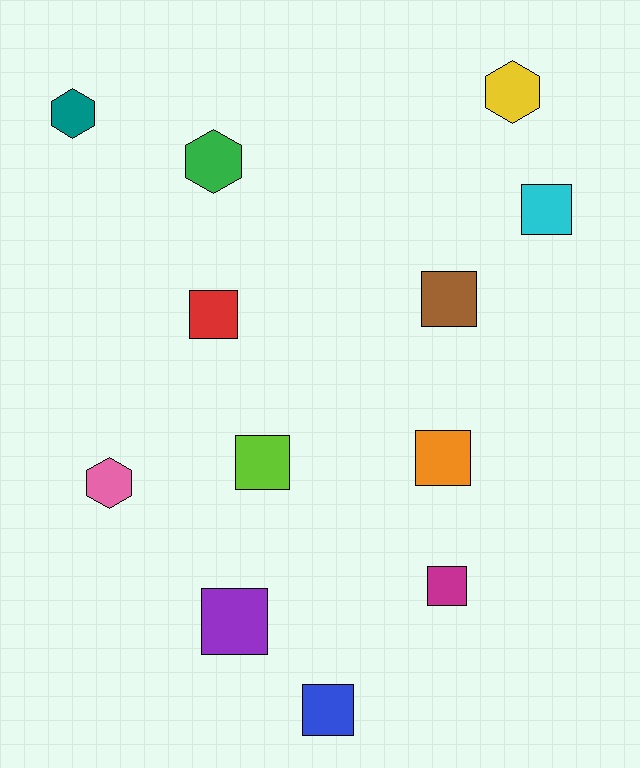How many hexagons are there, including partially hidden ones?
There are 4 hexagons.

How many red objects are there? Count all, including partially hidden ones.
There is 1 red object.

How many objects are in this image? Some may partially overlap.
There are 12 objects.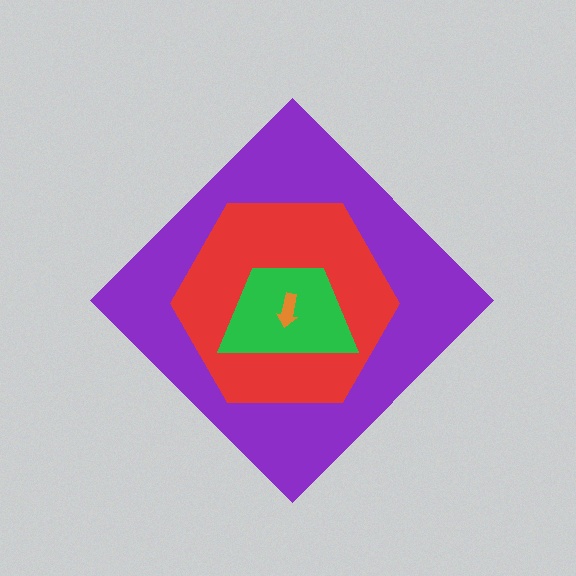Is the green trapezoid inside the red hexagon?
Yes.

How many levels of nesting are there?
4.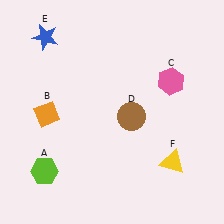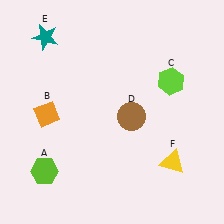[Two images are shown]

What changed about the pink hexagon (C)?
In Image 1, C is pink. In Image 2, it changed to lime.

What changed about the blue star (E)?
In Image 1, E is blue. In Image 2, it changed to teal.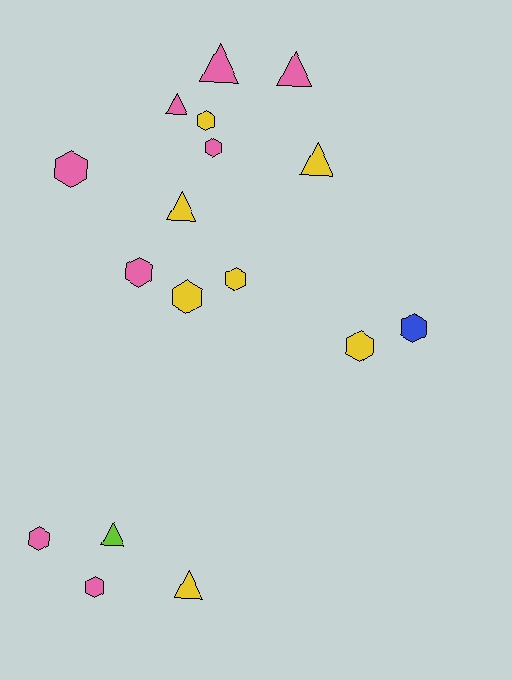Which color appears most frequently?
Pink, with 8 objects.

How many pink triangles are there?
There are 3 pink triangles.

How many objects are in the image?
There are 17 objects.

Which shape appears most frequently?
Hexagon, with 10 objects.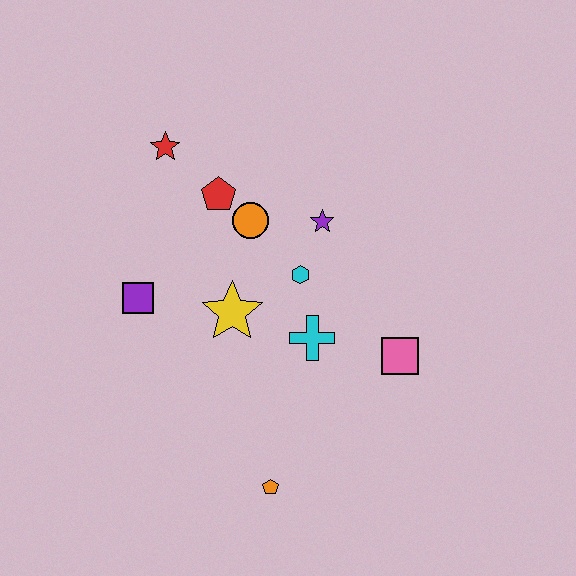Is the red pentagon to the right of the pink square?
No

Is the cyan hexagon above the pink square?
Yes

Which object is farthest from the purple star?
The orange pentagon is farthest from the purple star.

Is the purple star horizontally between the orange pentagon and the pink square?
Yes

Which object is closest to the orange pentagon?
The cyan cross is closest to the orange pentagon.